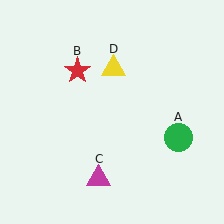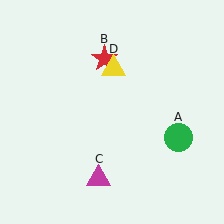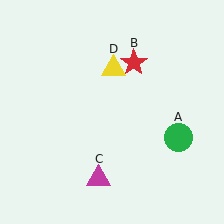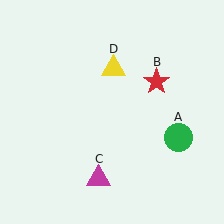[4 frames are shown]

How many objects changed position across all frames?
1 object changed position: red star (object B).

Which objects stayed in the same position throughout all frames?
Green circle (object A) and magenta triangle (object C) and yellow triangle (object D) remained stationary.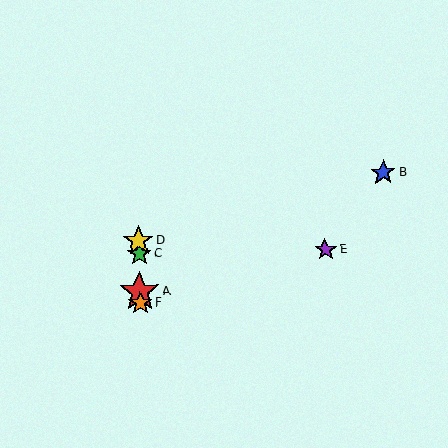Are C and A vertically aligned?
Yes, both are at x≈139.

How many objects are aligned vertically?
4 objects (A, C, D, F) are aligned vertically.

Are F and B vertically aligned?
No, F is at x≈140 and B is at x≈383.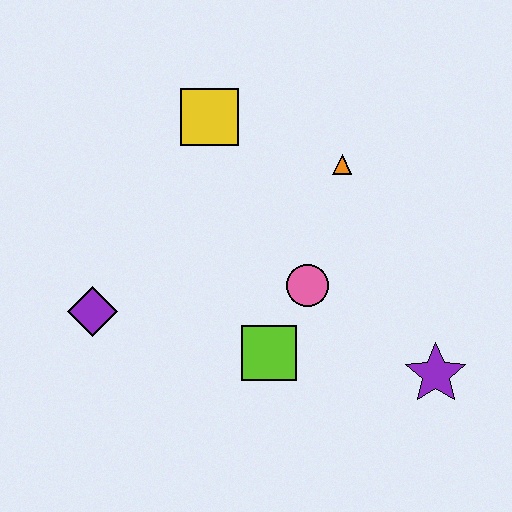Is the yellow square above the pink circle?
Yes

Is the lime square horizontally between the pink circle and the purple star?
No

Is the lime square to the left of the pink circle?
Yes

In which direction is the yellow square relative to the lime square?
The yellow square is above the lime square.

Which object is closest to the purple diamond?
The lime square is closest to the purple diamond.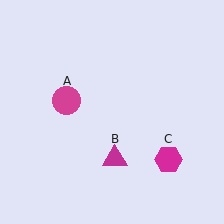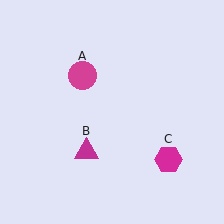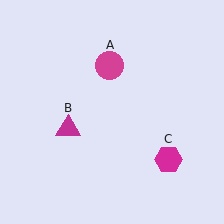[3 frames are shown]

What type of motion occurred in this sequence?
The magenta circle (object A), magenta triangle (object B) rotated clockwise around the center of the scene.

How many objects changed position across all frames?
2 objects changed position: magenta circle (object A), magenta triangle (object B).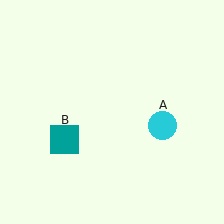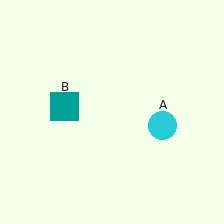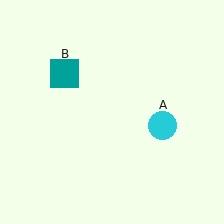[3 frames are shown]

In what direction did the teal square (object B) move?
The teal square (object B) moved up.